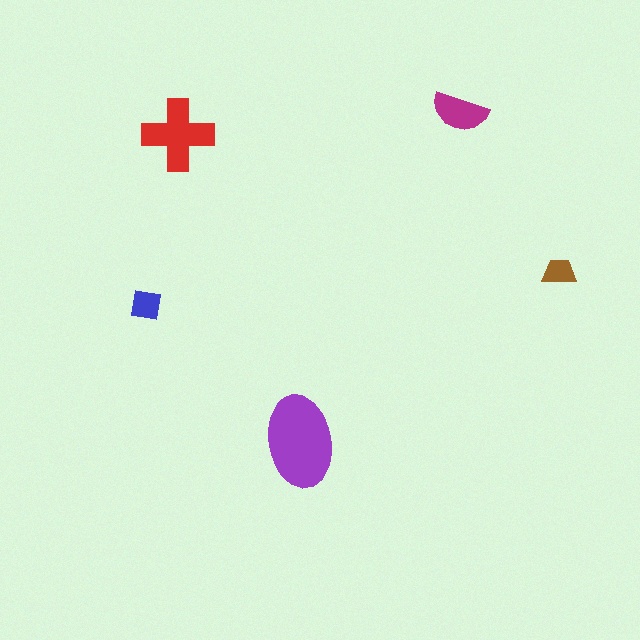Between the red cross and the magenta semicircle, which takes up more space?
The red cross.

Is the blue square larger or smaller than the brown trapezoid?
Larger.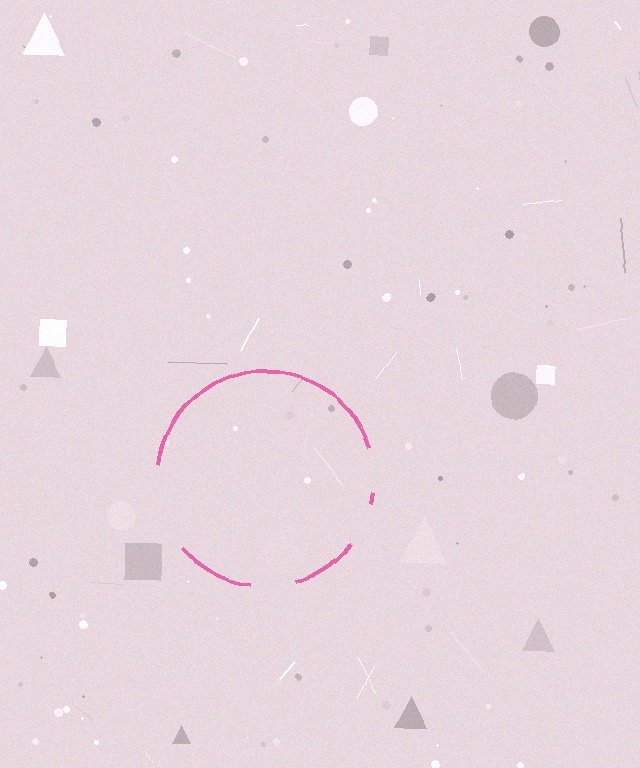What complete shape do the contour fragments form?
The contour fragments form a circle.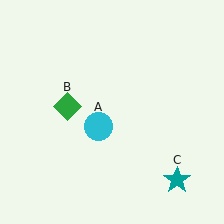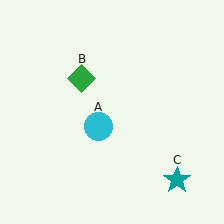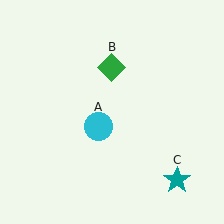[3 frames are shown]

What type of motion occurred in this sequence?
The green diamond (object B) rotated clockwise around the center of the scene.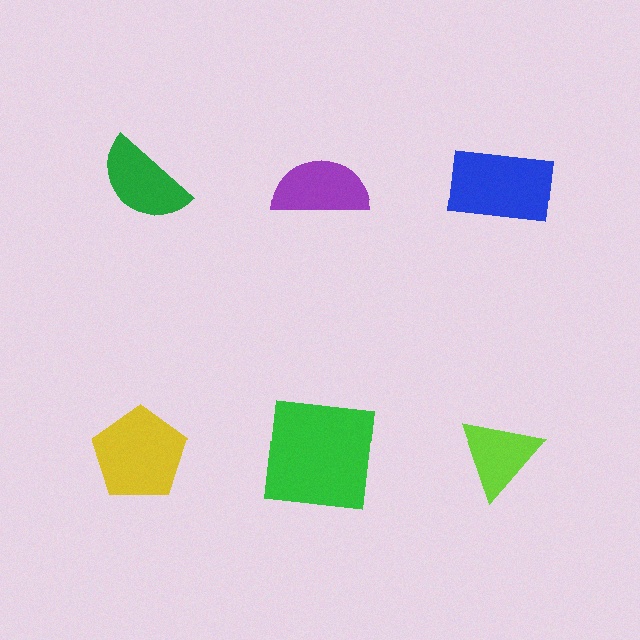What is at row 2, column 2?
A green square.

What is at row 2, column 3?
A lime triangle.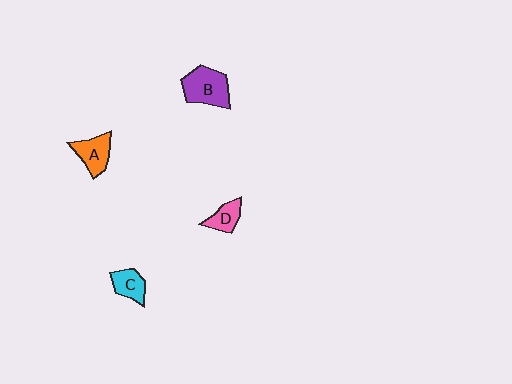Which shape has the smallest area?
Shape D (pink).